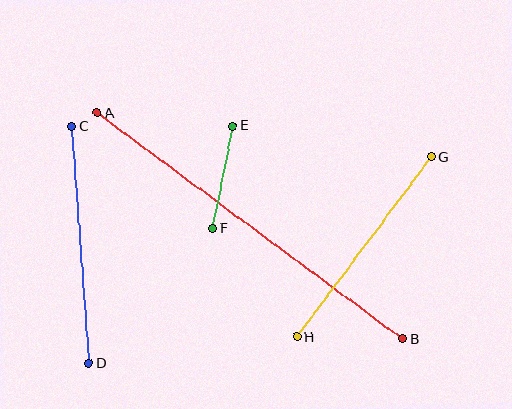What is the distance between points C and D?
The distance is approximately 238 pixels.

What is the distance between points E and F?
The distance is approximately 104 pixels.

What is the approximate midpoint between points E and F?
The midpoint is at approximately (222, 177) pixels.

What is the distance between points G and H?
The distance is approximately 224 pixels.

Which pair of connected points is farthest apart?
Points A and B are farthest apart.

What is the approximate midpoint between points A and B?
The midpoint is at approximately (250, 226) pixels.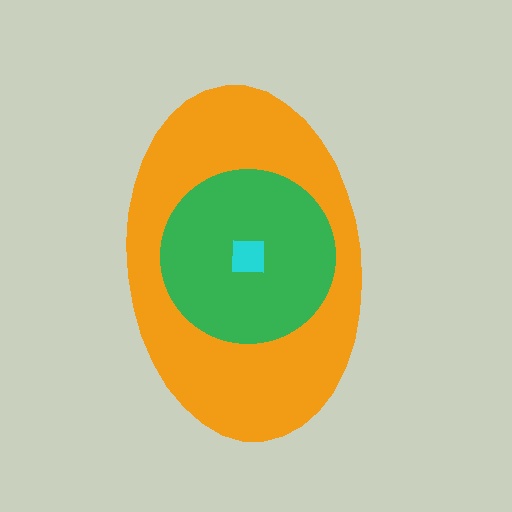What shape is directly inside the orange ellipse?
The green circle.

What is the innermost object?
The cyan square.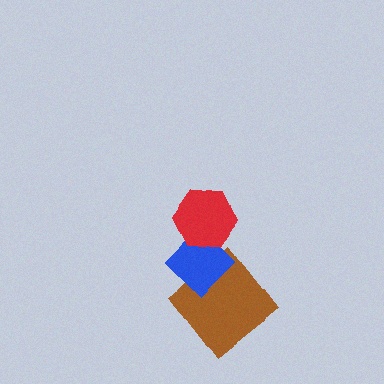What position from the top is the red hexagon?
The red hexagon is 1st from the top.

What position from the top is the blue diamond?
The blue diamond is 2nd from the top.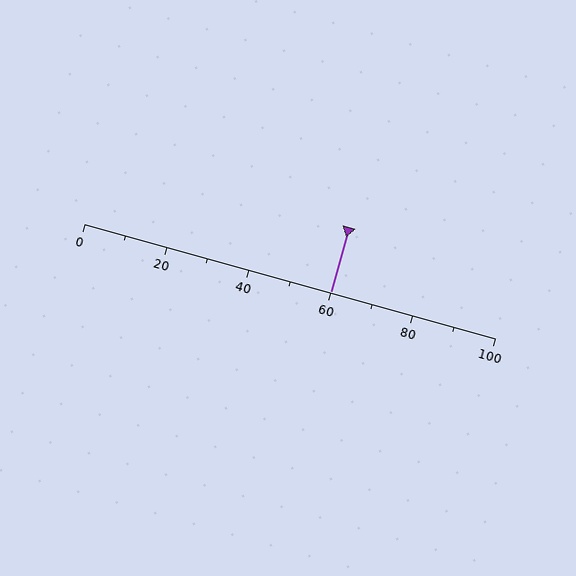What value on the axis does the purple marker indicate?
The marker indicates approximately 60.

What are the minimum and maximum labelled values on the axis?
The axis runs from 0 to 100.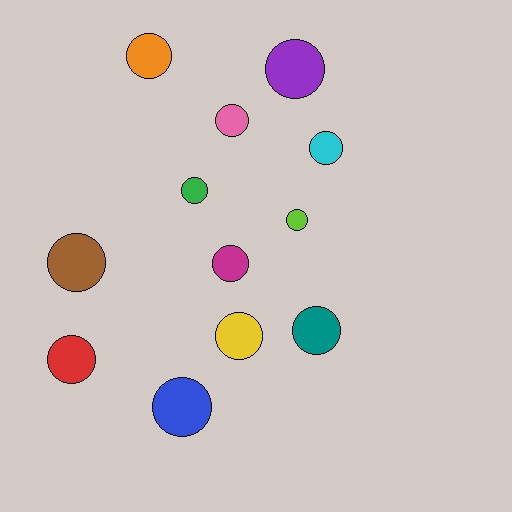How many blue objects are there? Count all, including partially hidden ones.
There is 1 blue object.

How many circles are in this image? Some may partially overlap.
There are 12 circles.